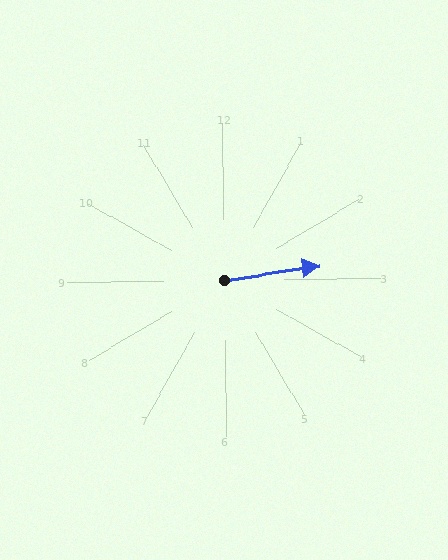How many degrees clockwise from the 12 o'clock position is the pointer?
Approximately 82 degrees.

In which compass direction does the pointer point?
East.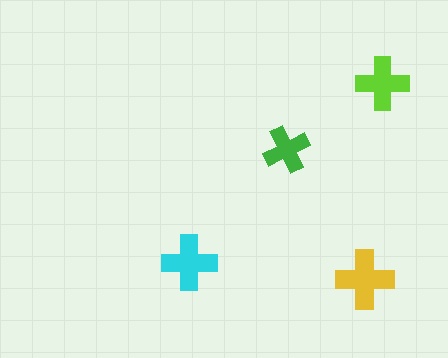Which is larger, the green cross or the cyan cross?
The cyan one.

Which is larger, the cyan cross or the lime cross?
The cyan one.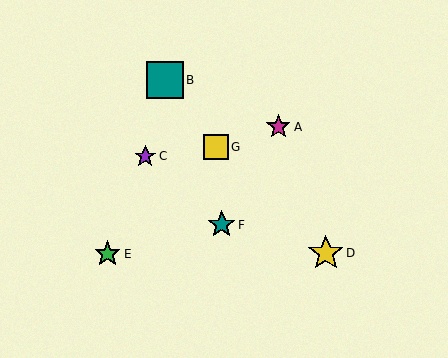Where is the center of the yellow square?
The center of the yellow square is at (216, 147).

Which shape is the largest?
The teal square (labeled B) is the largest.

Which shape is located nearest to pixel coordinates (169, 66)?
The teal square (labeled B) at (165, 80) is nearest to that location.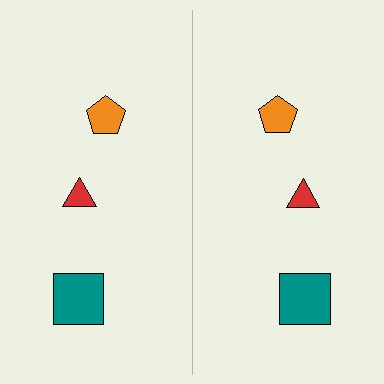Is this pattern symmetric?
Yes, this pattern has bilateral (reflection) symmetry.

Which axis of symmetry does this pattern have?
The pattern has a vertical axis of symmetry running through the center of the image.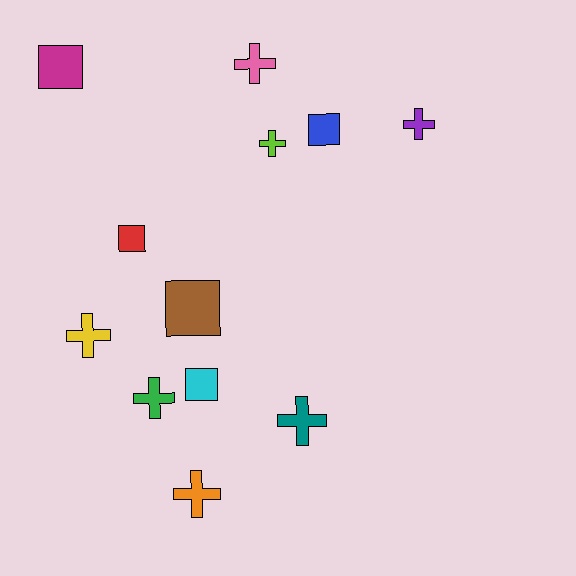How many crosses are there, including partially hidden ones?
There are 7 crosses.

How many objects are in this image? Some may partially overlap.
There are 12 objects.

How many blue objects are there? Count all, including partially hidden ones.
There is 1 blue object.